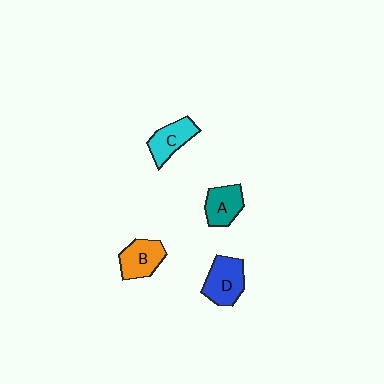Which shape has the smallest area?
Shape A (teal).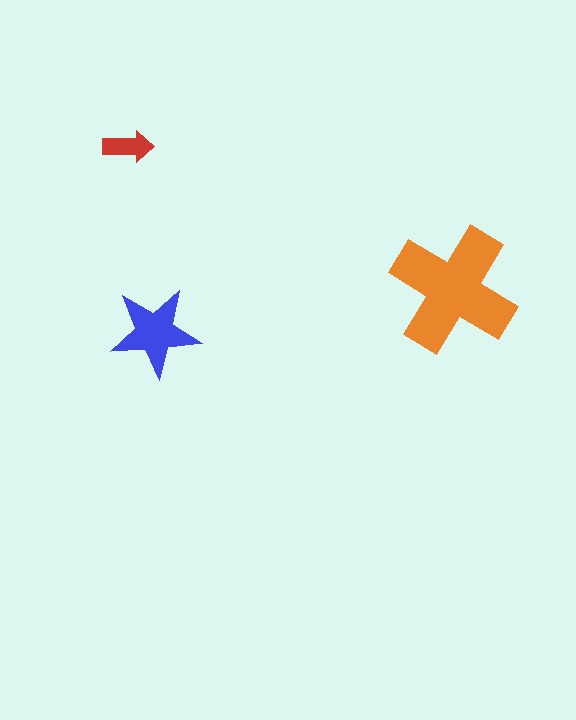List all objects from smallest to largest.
The red arrow, the blue star, the orange cross.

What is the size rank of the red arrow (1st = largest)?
3rd.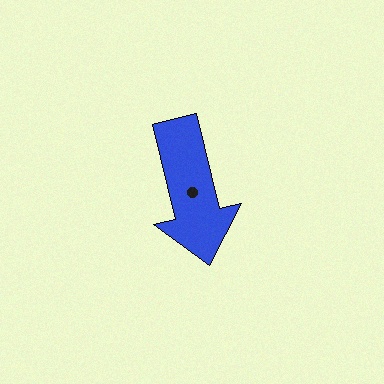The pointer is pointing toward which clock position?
Roughly 6 o'clock.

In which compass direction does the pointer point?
South.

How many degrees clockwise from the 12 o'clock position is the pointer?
Approximately 166 degrees.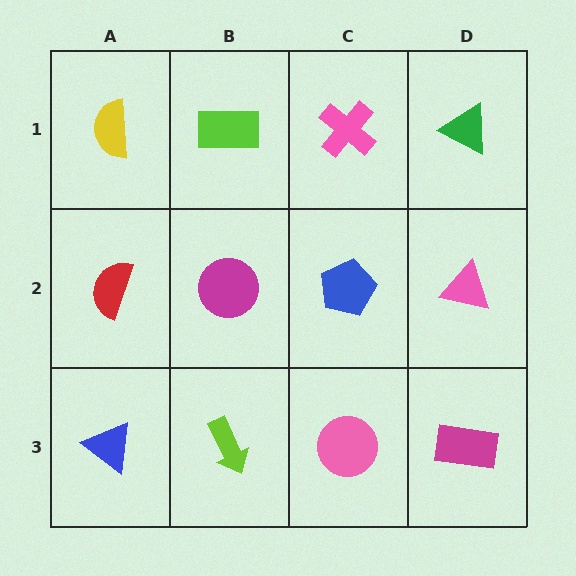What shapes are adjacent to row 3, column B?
A magenta circle (row 2, column B), a blue triangle (row 3, column A), a pink circle (row 3, column C).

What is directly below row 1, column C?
A blue pentagon.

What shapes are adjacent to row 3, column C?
A blue pentagon (row 2, column C), a lime arrow (row 3, column B), a magenta rectangle (row 3, column D).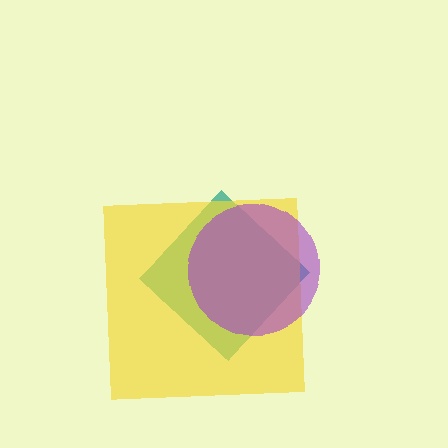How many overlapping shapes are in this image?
There are 3 overlapping shapes in the image.